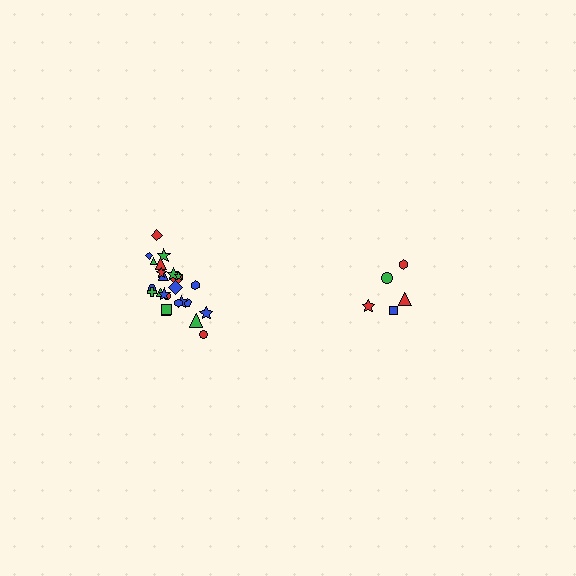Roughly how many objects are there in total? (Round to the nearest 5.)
Roughly 30 objects in total.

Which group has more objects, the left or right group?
The left group.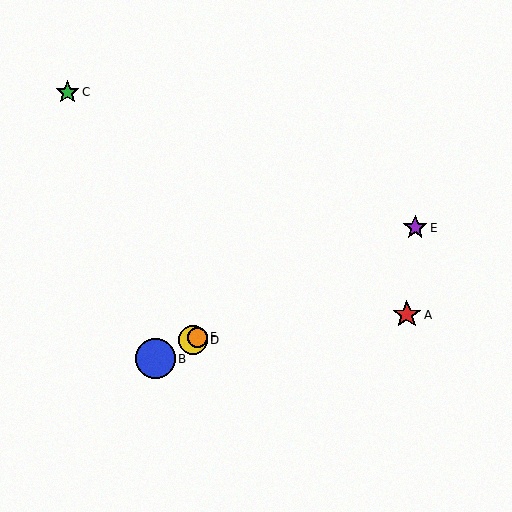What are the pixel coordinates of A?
Object A is at (407, 315).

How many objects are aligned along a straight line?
4 objects (B, D, E, F) are aligned along a straight line.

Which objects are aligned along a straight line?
Objects B, D, E, F are aligned along a straight line.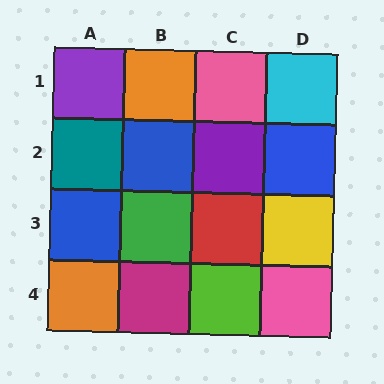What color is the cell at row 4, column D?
Pink.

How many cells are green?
1 cell is green.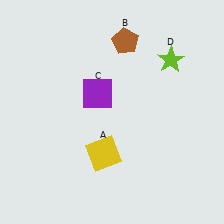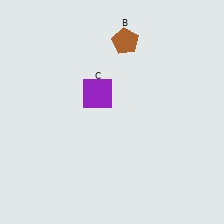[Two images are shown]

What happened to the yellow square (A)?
The yellow square (A) was removed in Image 2. It was in the bottom-left area of Image 1.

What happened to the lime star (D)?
The lime star (D) was removed in Image 2. It was in the top-right area of Image 1.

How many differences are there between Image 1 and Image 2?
There are 2 differences between the two images.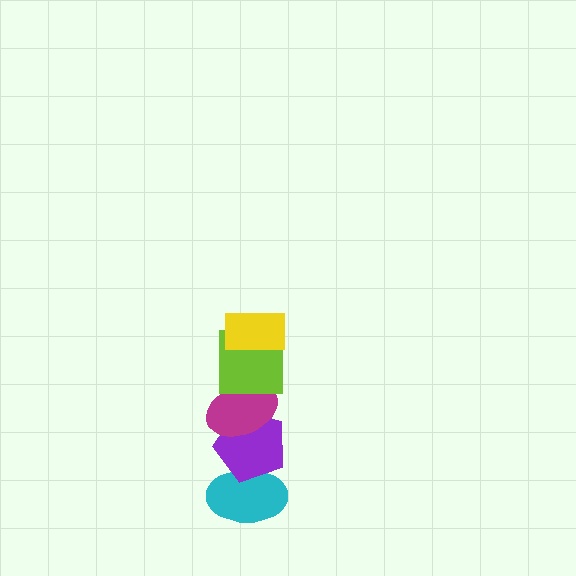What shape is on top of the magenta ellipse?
The lime square is on top of the magenta ellipse.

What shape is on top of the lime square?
The yellow rectangle is on top of the lime square.